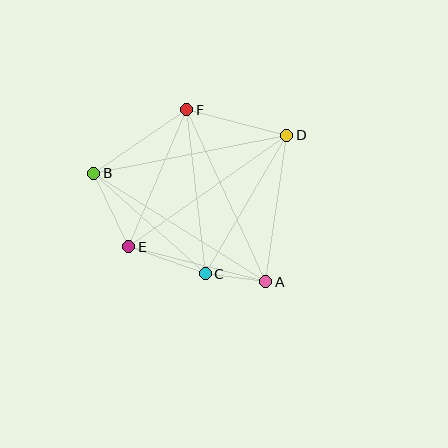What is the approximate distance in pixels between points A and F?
The distance between A and F is approximately 189 pixels.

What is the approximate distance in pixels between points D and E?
The distance between D and E is approximately 193 pixels.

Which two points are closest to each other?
Points A and C are closest to each other.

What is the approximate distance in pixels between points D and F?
The distance between D and F is approximately 103 pixels.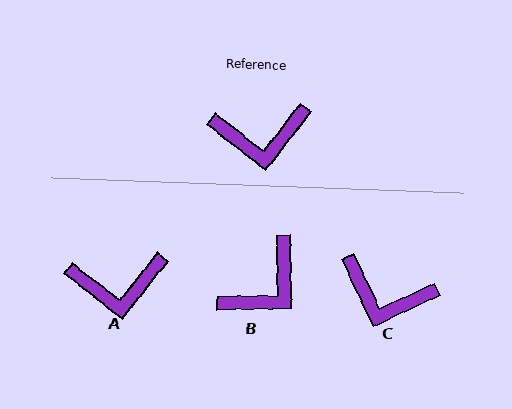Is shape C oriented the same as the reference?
No, it is off by about 27 degrees.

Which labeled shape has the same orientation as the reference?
A.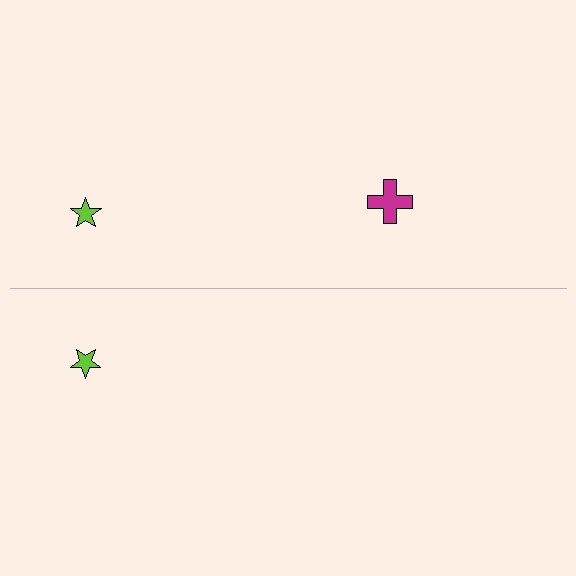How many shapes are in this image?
There are 3 shapes in this image.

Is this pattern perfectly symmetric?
No, the pattern is not perfectly symmetric. A magenta cross is missing from the bottom side.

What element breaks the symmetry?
A magenta cross is missing from the bottom side.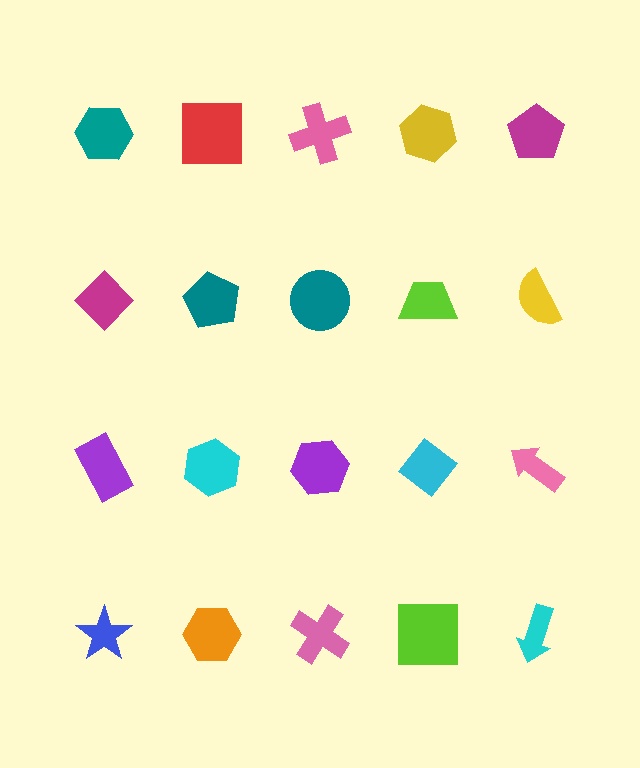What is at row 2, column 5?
A yellow semicircle.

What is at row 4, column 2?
An orange hexagon.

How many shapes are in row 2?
5 shapes.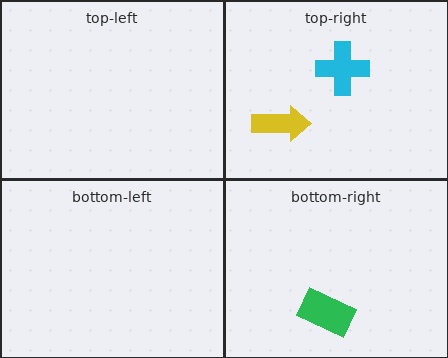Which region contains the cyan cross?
The top-right region.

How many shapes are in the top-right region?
2.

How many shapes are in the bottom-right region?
1.